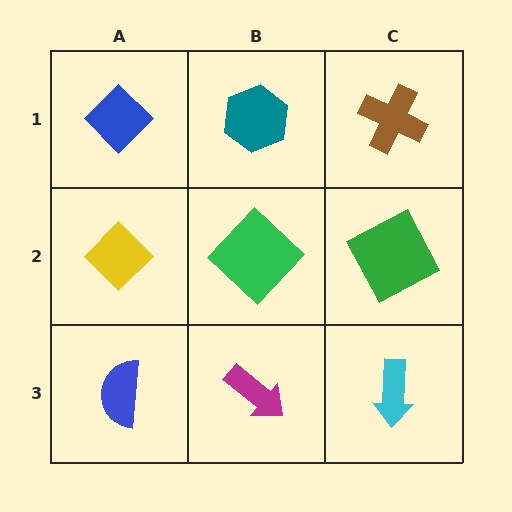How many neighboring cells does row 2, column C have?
3.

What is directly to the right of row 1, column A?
A teal hexagon.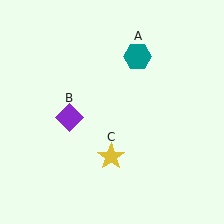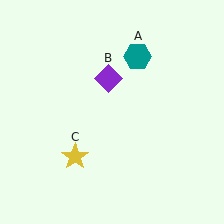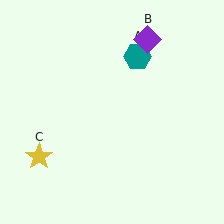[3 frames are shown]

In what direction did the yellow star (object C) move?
The yellow star (object C) moved left.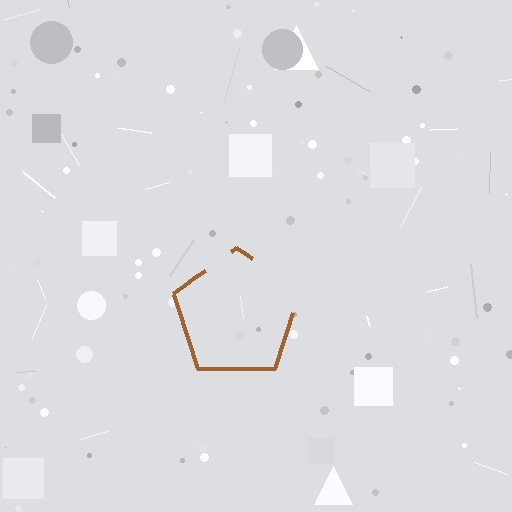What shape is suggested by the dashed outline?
The dashed outline suggests a pentagon.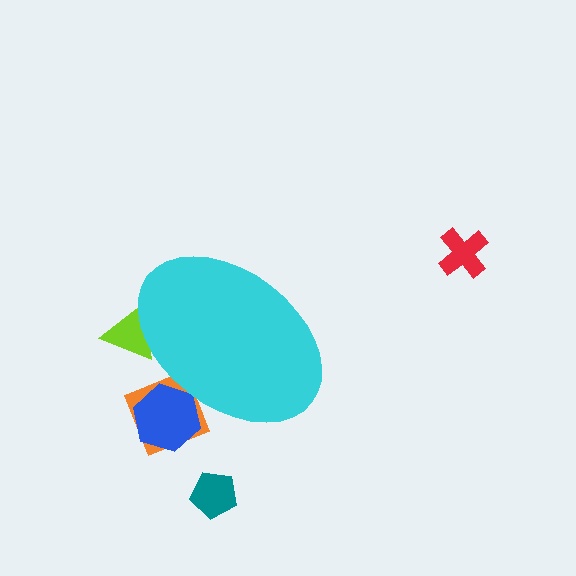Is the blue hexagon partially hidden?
Yes, the blue hexagon is partially hidden behind the cyan ellipse.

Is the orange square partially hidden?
Yes, the orange square is partially hidden behind the cyan ellipse.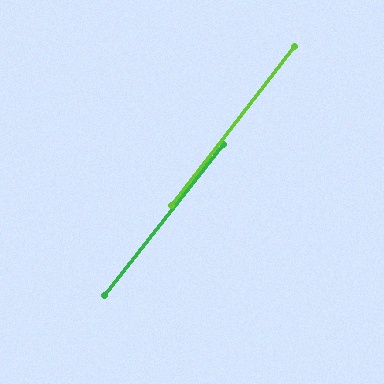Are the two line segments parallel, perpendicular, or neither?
Parallel — their directions differ by only 0.8°.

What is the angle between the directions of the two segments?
Approximately 1 degree.